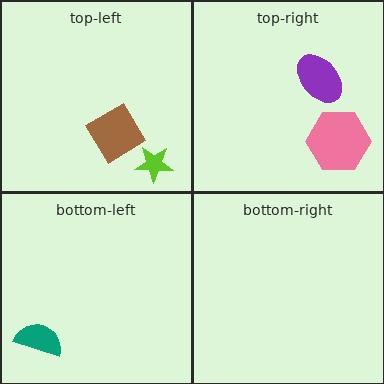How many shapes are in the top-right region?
2.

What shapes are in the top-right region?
The purple ellipse, the pink hexagon.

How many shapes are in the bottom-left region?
1.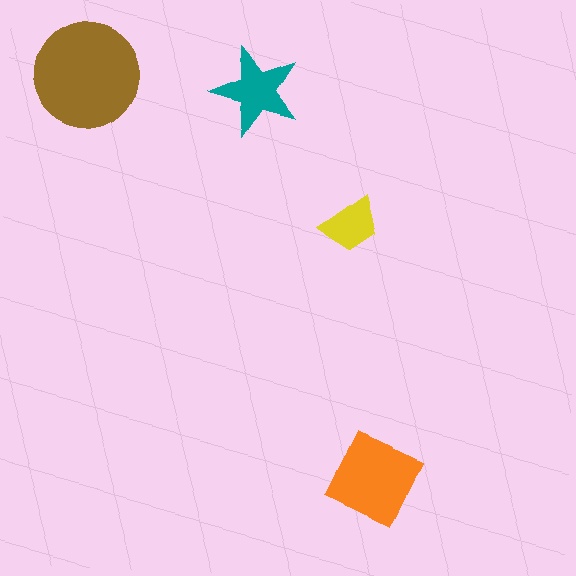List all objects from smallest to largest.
The yellow trapezoid, the teal star, the orange diamond, the brown circle.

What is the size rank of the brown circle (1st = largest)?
1st.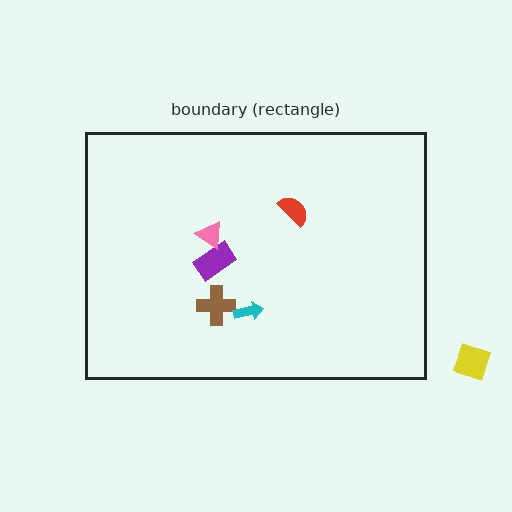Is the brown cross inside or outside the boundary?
Inside.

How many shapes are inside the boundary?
5 inside, 1 outside.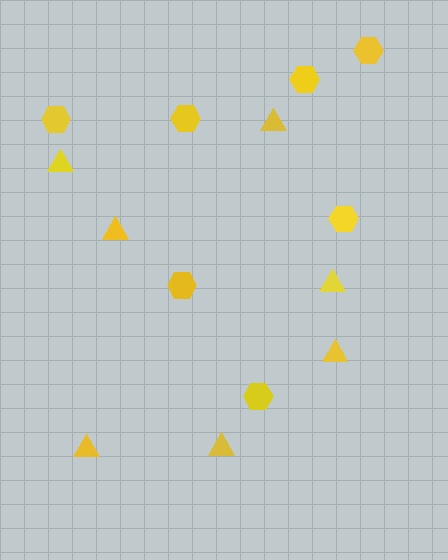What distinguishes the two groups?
There are 2 groups: one group of triangles (7) and one group of hexagons (7).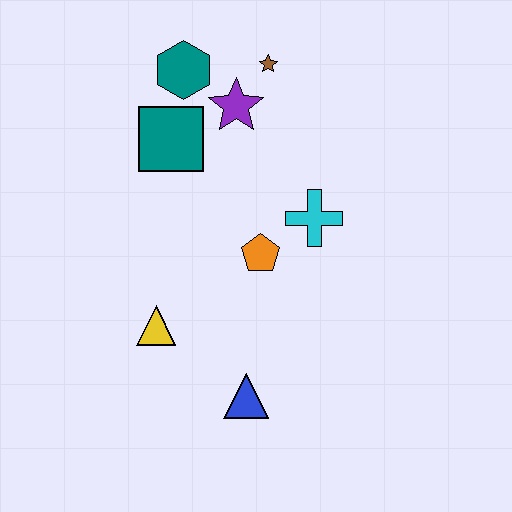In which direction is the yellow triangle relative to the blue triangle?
The yellow triangle is to the left of the blue triangle.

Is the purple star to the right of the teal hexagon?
Yes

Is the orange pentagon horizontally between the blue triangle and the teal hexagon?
No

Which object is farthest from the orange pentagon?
The teal hexagon is farthest from the orange pentagon.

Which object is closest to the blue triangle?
The yellow triangle is closest to the blue triangle.